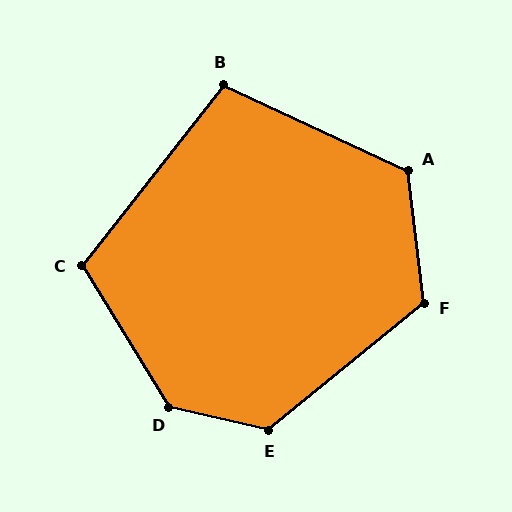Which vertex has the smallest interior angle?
B, at approximately 103 degrees.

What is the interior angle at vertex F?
Approximately 122 degrees (obtuse).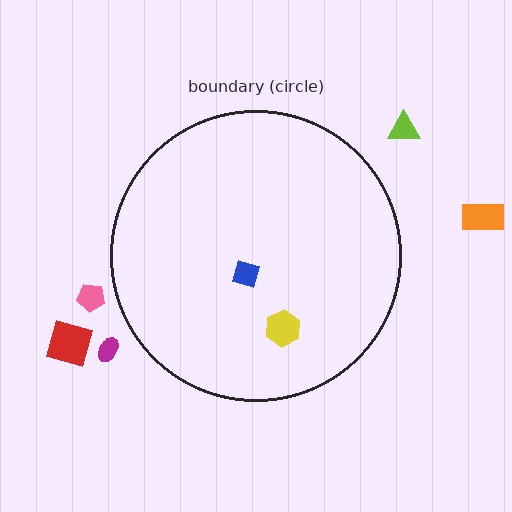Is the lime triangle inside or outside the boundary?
Outside.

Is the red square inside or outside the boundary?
Outside.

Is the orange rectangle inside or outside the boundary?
Outside.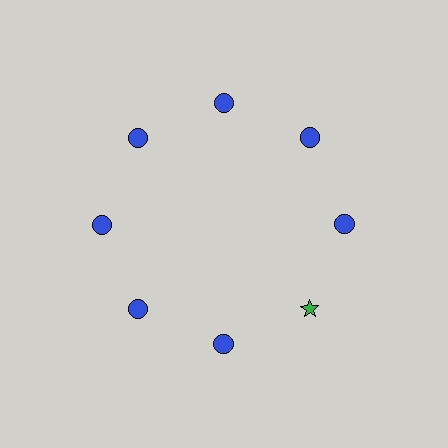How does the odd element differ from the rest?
It differs in both color (green instead of blue) and shape (star instead of circle).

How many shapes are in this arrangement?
There are 8 shapes arranged in a ring pattern.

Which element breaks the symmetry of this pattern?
The green star at roughly the 4 o'clock position breaks the symmetry. All other shapes are blue circles.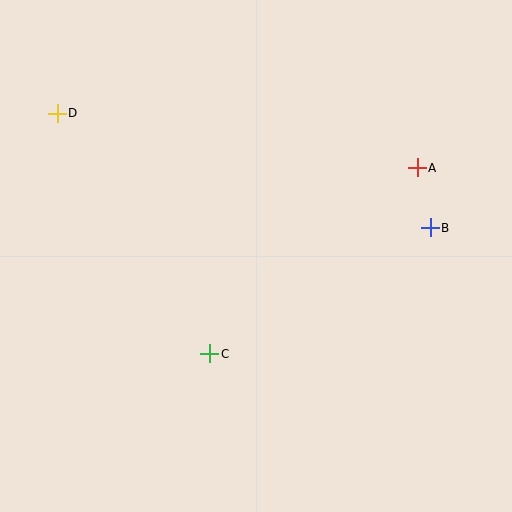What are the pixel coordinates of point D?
Point D is at (57, 113).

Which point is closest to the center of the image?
Point C at (210, 354) is closest to the center.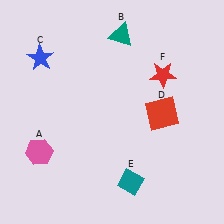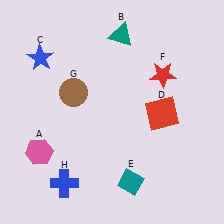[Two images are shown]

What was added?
A brown circle (G), a blue cross (H) were added in Image 2.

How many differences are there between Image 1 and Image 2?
There are 2 differences between the two images.